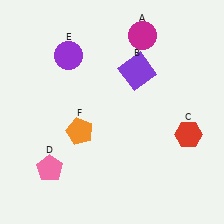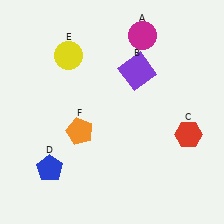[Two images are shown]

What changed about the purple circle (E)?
In Image 1, E is purple. In Image 2, it changed to yellow.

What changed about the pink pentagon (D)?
In Image 1, D is pink. In Image 2, it changed to blue.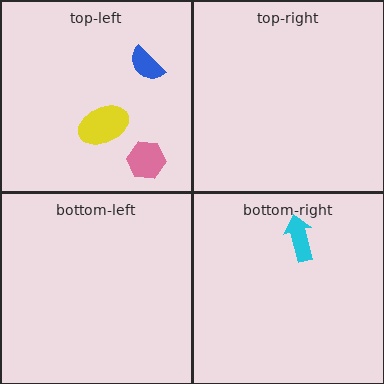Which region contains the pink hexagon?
The top-left region.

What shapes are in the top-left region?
The blue semicircle, the pink hexagon, the yellow ellipse.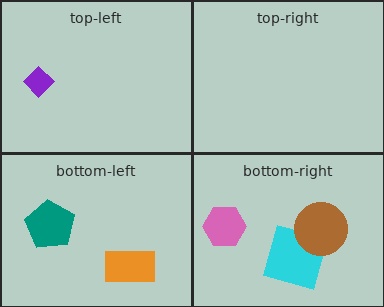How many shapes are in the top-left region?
1.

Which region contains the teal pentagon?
The bottom-left region.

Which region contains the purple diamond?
The top-left region.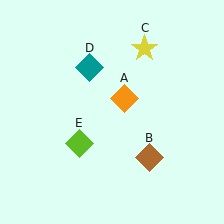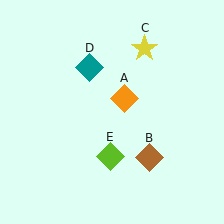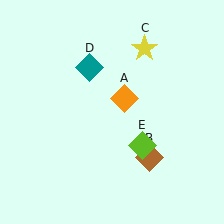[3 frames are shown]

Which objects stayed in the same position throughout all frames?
Orange diamond (object A) and brown diamond (object B) and yellow star (object C) and teal diamond (object D) remained stationary.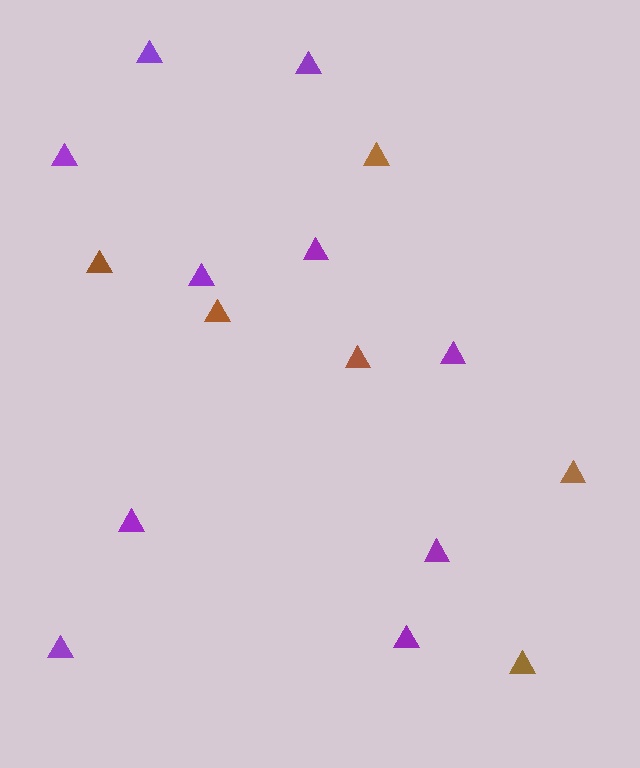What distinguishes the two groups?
There are 2 groups: one group of brown triangles (6) and one group of purple triangles (10).